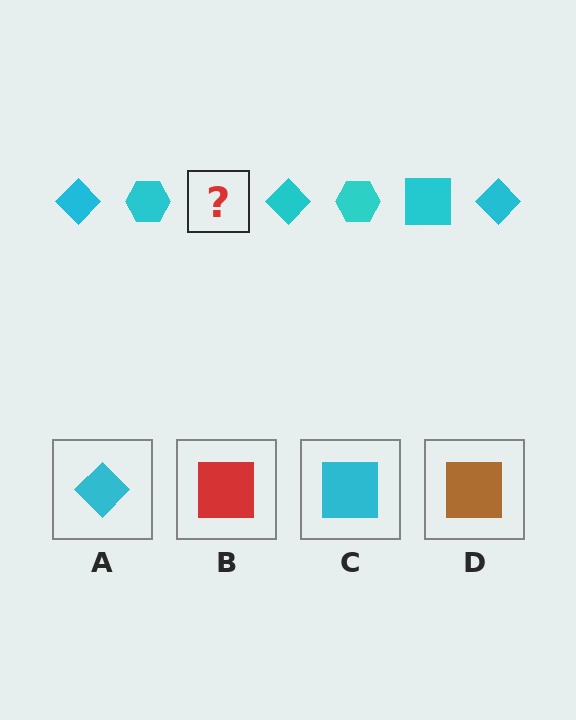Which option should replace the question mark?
Option C.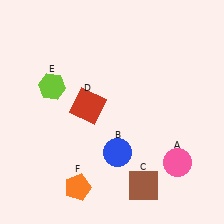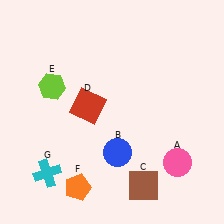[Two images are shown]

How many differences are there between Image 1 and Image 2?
There is 1 difference between the two images.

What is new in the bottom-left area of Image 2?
A cyan cross (G) was added in the bottom-left area of Image 2.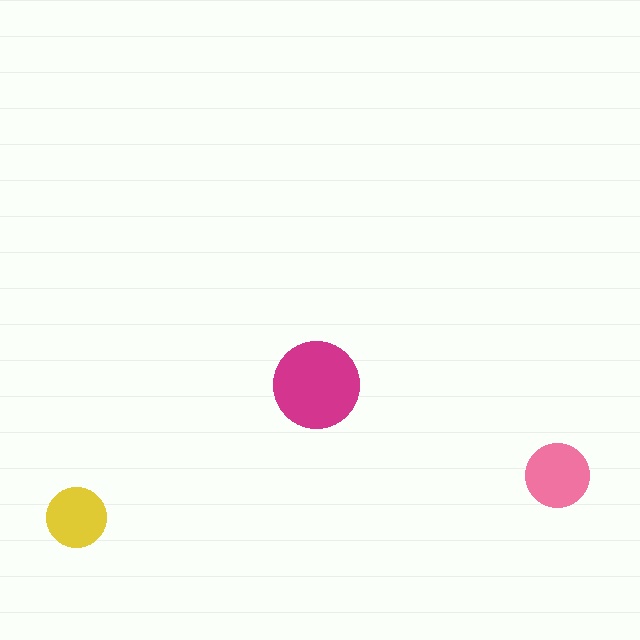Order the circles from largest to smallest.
the magenta one, the pink one, the yellow one.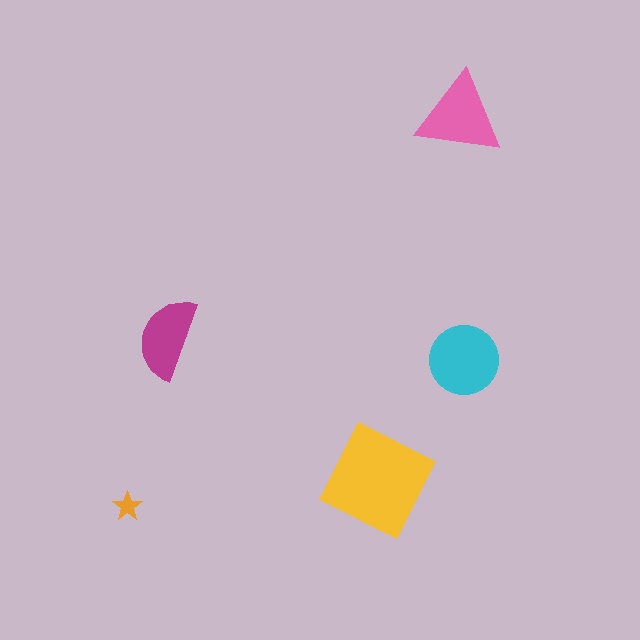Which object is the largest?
The yellow square.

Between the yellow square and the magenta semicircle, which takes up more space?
The yellow square.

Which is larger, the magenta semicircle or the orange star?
The magenta semicircle.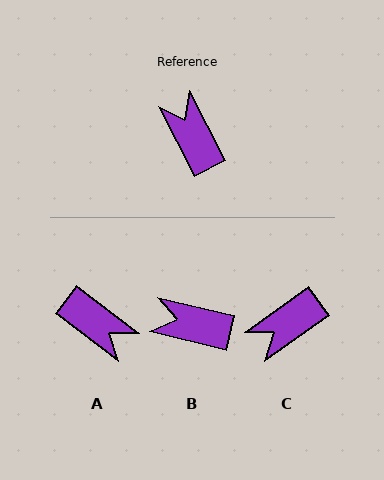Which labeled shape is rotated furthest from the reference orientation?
A, about 154 degrees away.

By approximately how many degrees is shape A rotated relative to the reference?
Approximately 154 degrees clockwise.